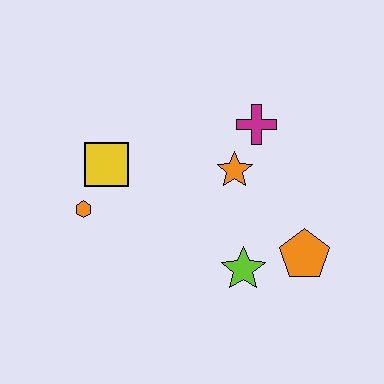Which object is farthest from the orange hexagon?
The orange pentagon is farthest from the orange hexagon.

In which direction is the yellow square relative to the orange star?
The yellow square is to the left of the orange star.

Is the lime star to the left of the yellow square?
No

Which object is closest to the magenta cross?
The orange star is closest to the magenta cross.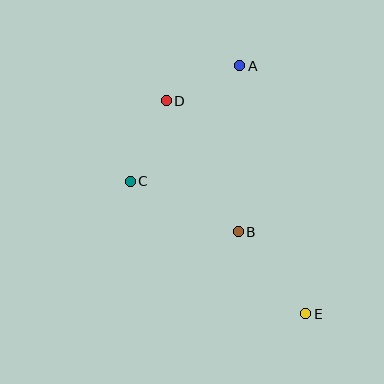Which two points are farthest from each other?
Points A and E are farthest from each other.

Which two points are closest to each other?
Points A and D are closest to each other.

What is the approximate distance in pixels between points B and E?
The distance between B and E is approximately 107 pixels.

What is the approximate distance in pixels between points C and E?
The distance between C and E is approximately 220 pixels.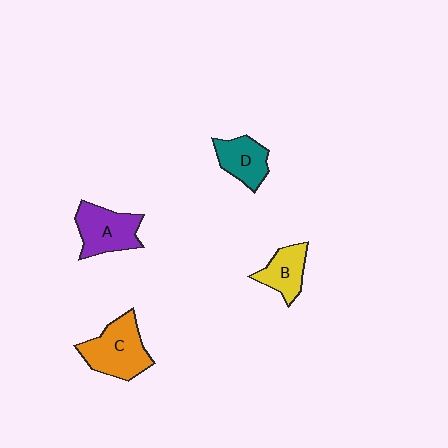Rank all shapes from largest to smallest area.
From largest to smallest: C (orange), A (purple), D (teal), B (yellow).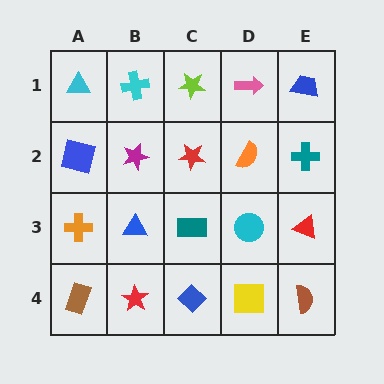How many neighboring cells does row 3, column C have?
4.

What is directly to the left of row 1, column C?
A cyan cross.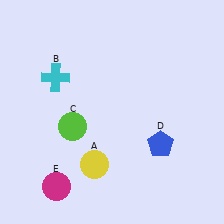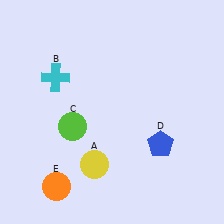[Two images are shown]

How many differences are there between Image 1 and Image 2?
There is 1 difference between the two images.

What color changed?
The circle (E) changed from magenta in Image 1 to orange in Image 2.